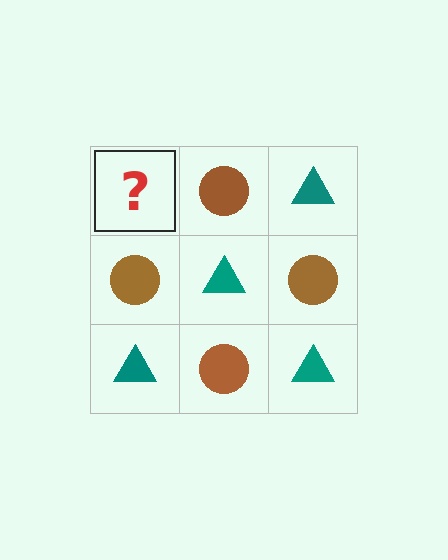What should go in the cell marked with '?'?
The missing cell should contain a teal triangle.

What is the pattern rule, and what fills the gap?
The rule is that it alternates teal triangle and brown circle in a checkerboard pattern. The gap should be filled with a teal triangle.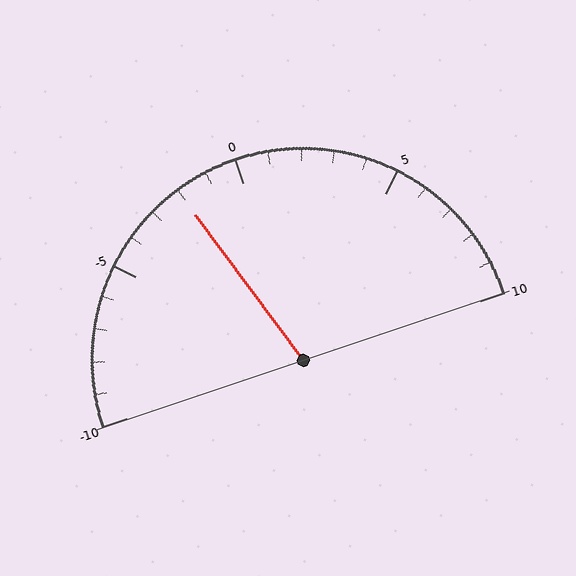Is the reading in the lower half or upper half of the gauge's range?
The reading is in the lower half of the range (-10 to 10).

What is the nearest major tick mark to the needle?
The nearest major tick mark is 0.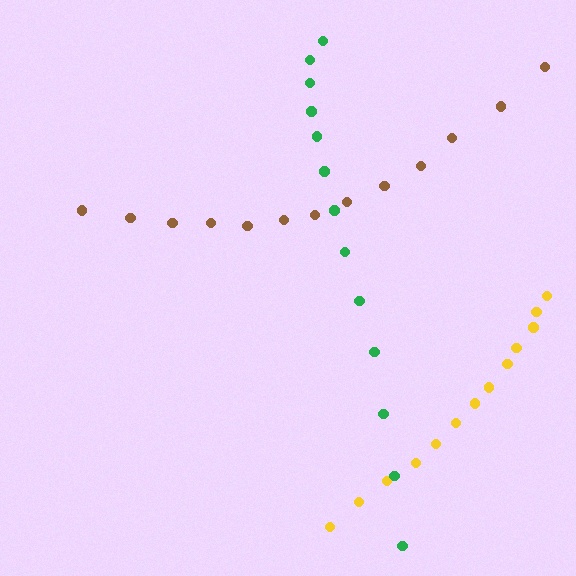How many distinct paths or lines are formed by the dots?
There are 3 distinct paths.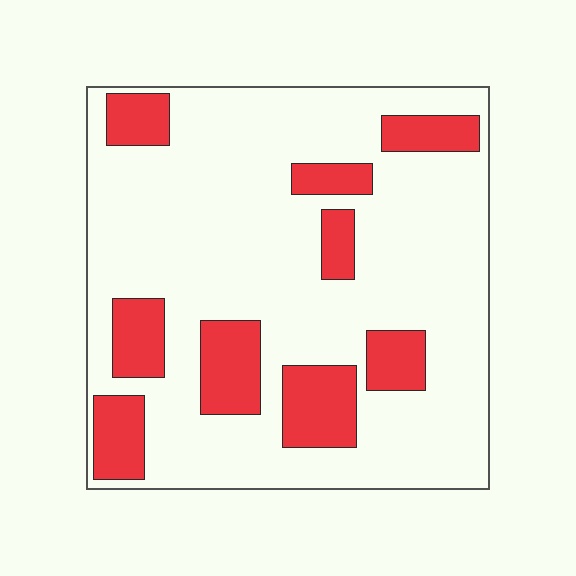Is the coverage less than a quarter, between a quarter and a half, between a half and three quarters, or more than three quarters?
Less than a quarter.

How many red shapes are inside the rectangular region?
9.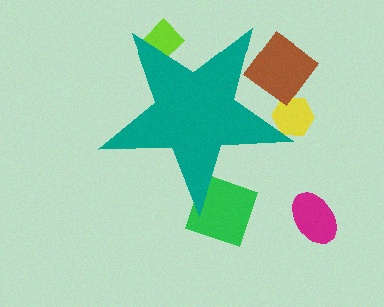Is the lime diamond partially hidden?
Yes, the lime diamond is partially hidden behind the teal star.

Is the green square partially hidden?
Yes, the green square is partially hidden behind the teal star.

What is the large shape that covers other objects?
A teal star.